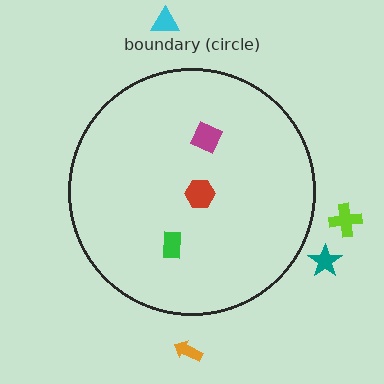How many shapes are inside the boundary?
3 inside, 4 outside.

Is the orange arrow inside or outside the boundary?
Outside.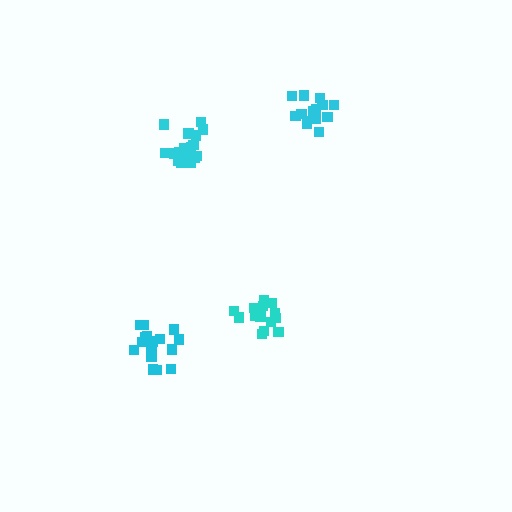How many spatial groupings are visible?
There are 4 spatial groupings.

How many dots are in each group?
Group 1: 18 dots, Group 2: 17 dots, Group 3: 19 dots, Group 4: 16 dots (70 total).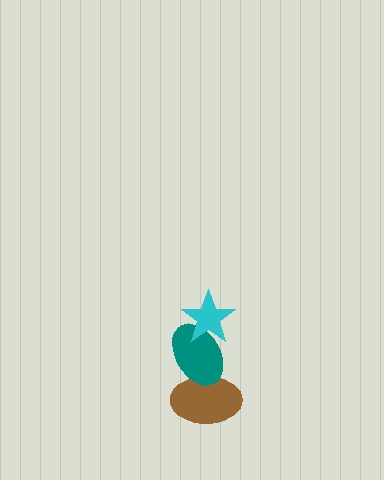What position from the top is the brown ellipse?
The brown ellipse is 3rd from the top.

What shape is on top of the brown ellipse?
The teal ellipse is on top of the brown ellipse.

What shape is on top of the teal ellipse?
The cyan star is on top of the teal ellipse.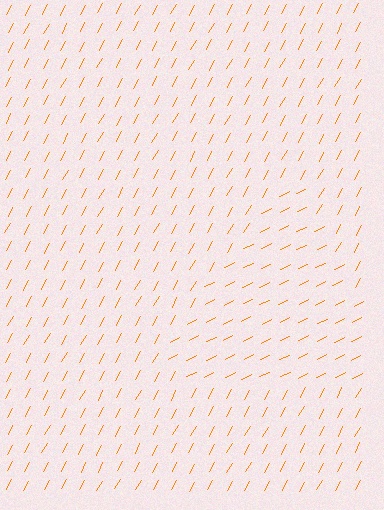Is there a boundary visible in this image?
Yes, there is a texture boundary formed by a change in line orientation.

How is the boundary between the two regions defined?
The boundary is defined purely by a change in line orientation (approximately 35 degrees difference). All lines are the same color and thickness.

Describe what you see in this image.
The image is filled with small orange line segments. A triangle region in the image has lines oriented differently from the surrounding lines, creating a visible texture boundary.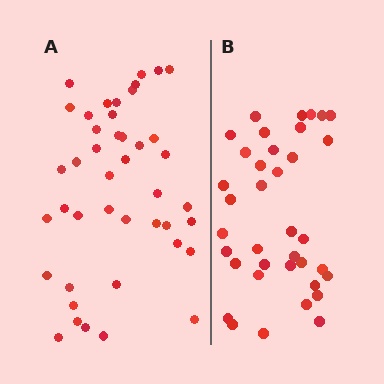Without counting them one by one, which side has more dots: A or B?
Region A (the left region) has more dots.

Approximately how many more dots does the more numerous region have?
Region A has about 6 more dots than region B.